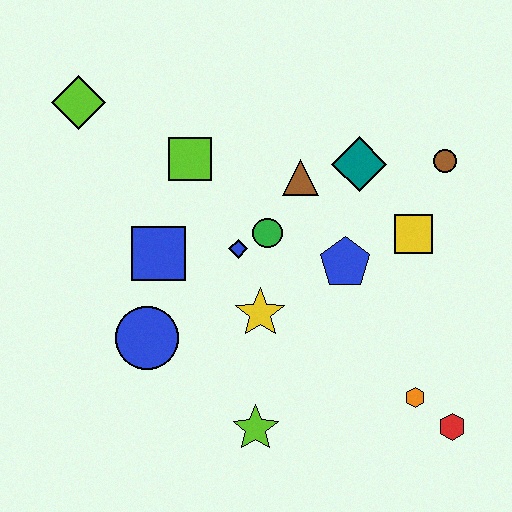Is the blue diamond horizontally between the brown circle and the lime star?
No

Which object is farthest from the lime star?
The lime diamond is farthest from the lime star.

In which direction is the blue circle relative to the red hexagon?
The blue circle is to the left of the red hexagon.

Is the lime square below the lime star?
No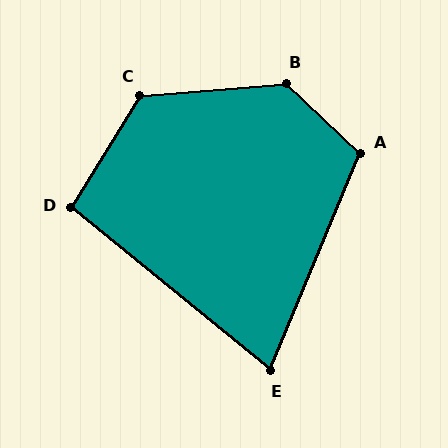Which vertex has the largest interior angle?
B, at approximately 132 degrees.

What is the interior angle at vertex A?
Approximately 111 degrees (obtuse).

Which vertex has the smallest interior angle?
E, at approximately 73 degrees.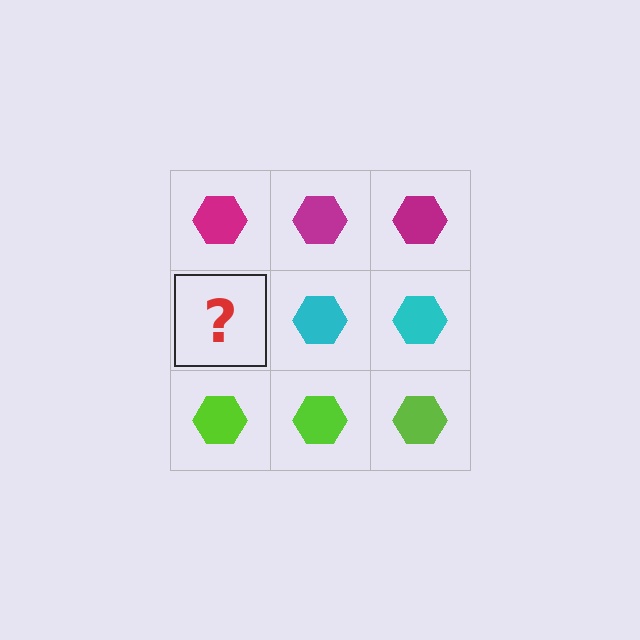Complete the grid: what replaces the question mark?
The question mark should be replaced with a cyan hexagon.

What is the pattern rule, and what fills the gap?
The rule is that each row has a consistent color. The gap should be filled with a cyan hexagon.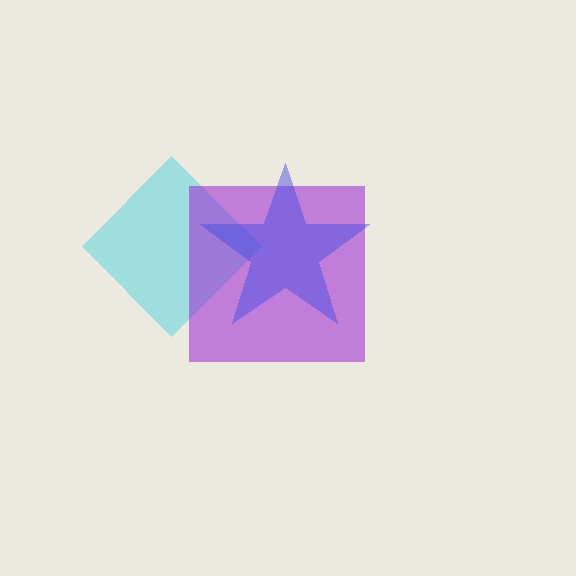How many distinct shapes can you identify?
There are 3 distinct shapes: a cyan diamond, a purple square, a blue star.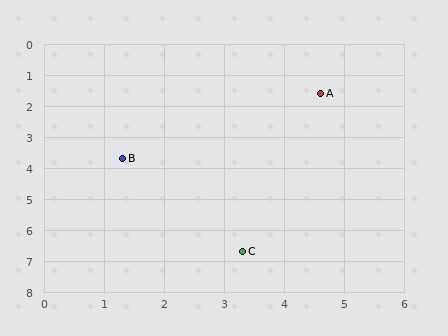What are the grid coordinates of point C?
Point C is at approximately (3.3, 6.7).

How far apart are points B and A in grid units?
Points B and A are about 3.9 grid units apart.